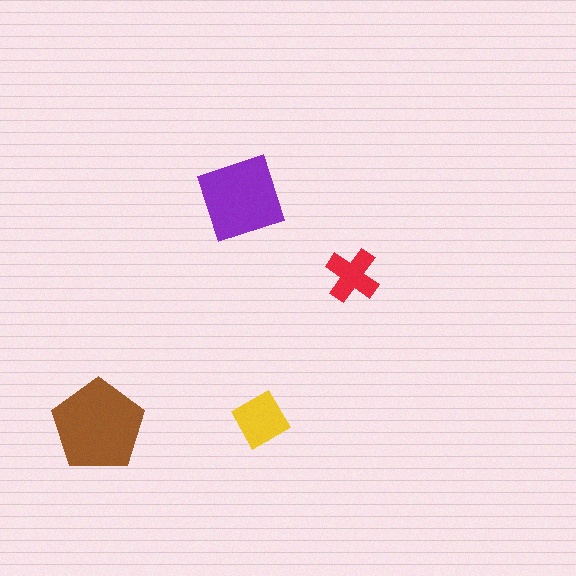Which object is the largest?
The brown pentagon.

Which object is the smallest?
The red cross.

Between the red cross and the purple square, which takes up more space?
The purple square.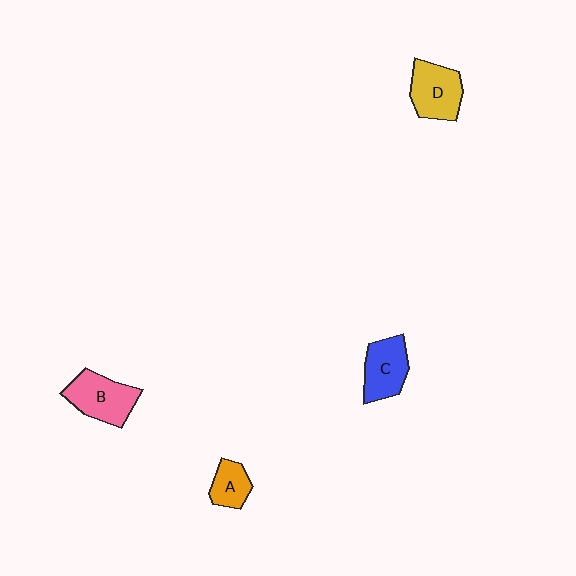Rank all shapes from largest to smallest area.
From largest to smallest: B (pink), D (yellow), C (blue), A (orange).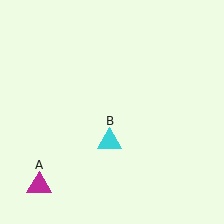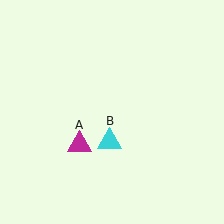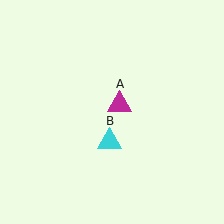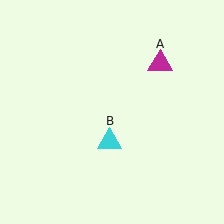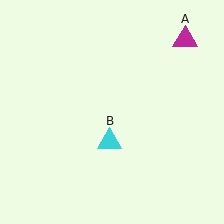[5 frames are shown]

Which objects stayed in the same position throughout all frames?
Cyan triangle (object B) remained stationary.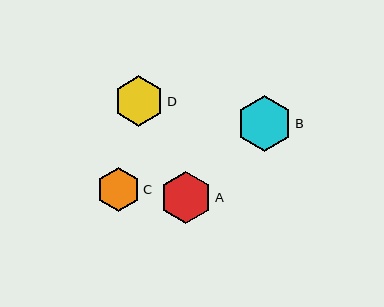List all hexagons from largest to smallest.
From largest to smallest: B, A, D, C.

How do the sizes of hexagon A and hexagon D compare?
Hexagon A and hexagon D are approximately the same size.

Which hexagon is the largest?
Hexagon B is the largest with a size of approximately 56 pixels.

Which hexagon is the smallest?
Hexagon C is the smallest with a size of approximately 44 pixels.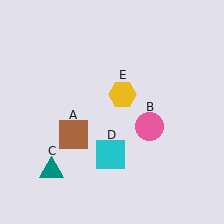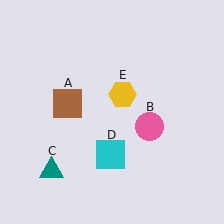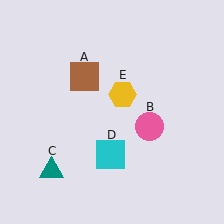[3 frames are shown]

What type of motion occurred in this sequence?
The brown square (object A) rotated clockwise around the center of the scene.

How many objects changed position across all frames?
1 object changed position: brown square (object A).